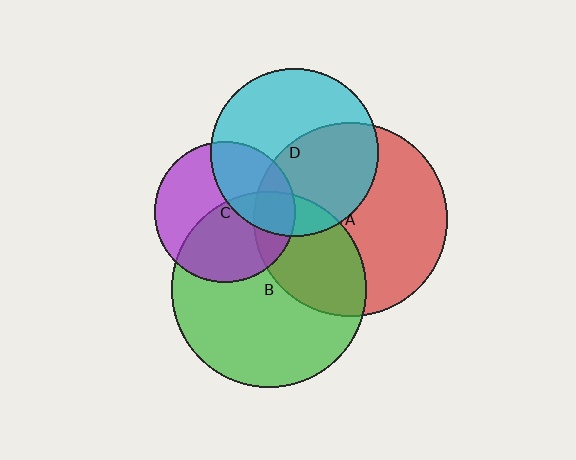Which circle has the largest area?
Circle B (green).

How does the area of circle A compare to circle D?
Approximately 1.3 times.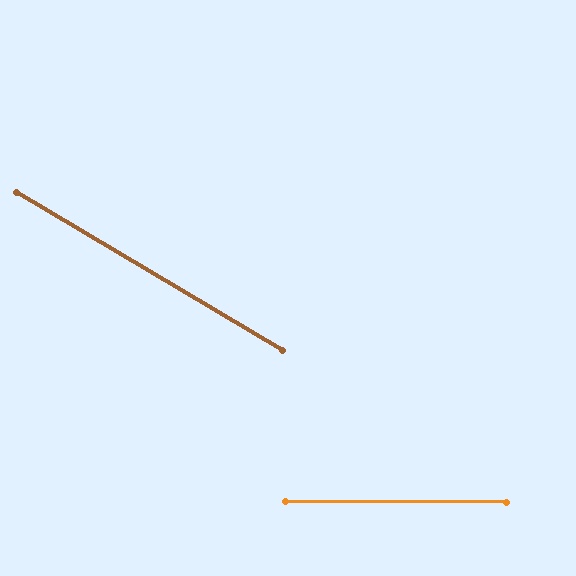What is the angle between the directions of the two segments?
Approximately 30 degrees.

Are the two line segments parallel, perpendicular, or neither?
Neither parallel nor perpendicular — they differ by about 30°.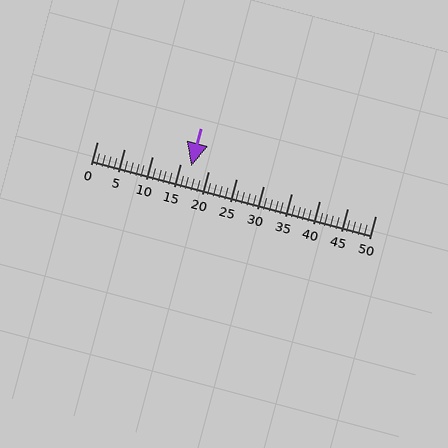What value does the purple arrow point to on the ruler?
The purple arrow points to approximately 17.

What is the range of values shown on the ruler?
The ruler shows values from 0 to 50.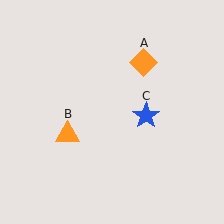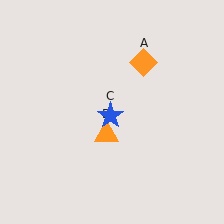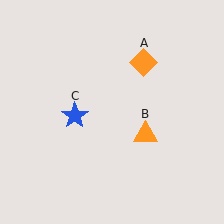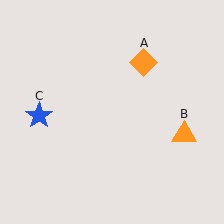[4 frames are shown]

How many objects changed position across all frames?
2 objects changed position: orange triangle (object B), blue star (object C).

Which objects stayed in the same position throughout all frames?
Orange diamond (object A) remained stationary.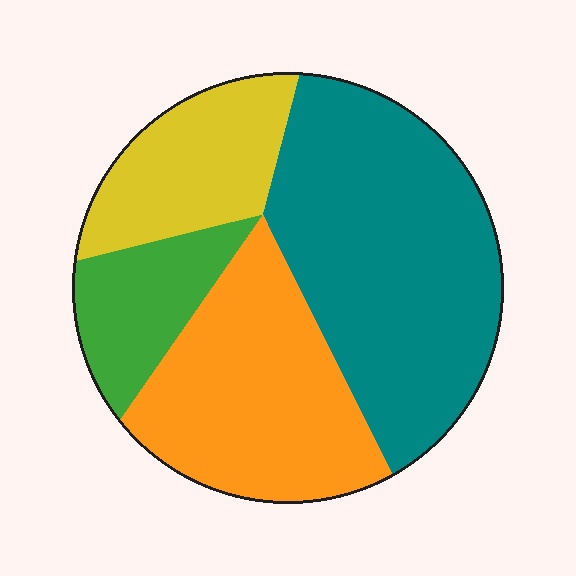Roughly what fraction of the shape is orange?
Orange covers about 30% of the shape.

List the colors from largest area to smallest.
From largest to smallest: teal, orange, yellow, green.